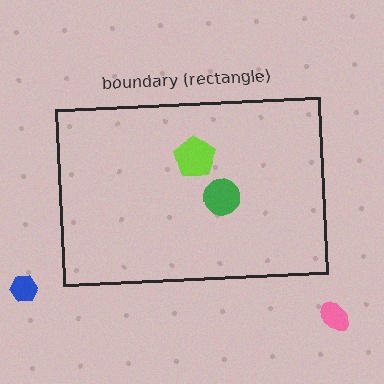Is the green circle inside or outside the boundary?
Inside.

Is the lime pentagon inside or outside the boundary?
Inside.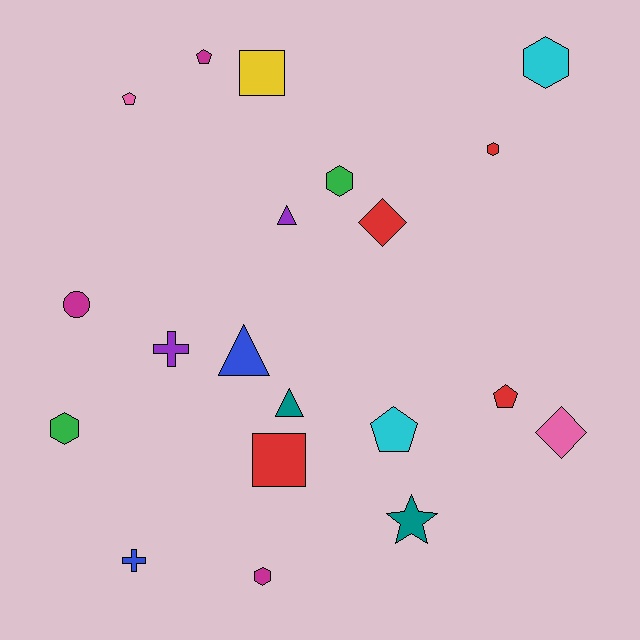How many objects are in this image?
There are 20 objects.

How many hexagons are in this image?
There are 5 hexagons.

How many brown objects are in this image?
There are no brown objects.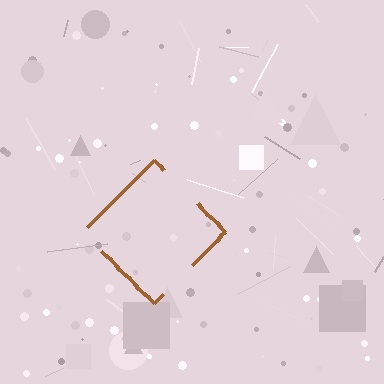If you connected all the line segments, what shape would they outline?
They would outline a diamond.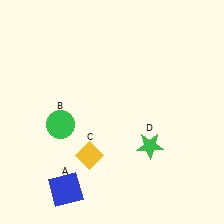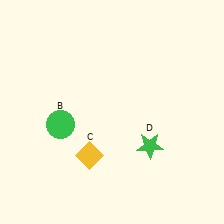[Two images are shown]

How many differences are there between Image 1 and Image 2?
There is 1 difference between the two images.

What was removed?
The blue square (A) was removed in Image 2.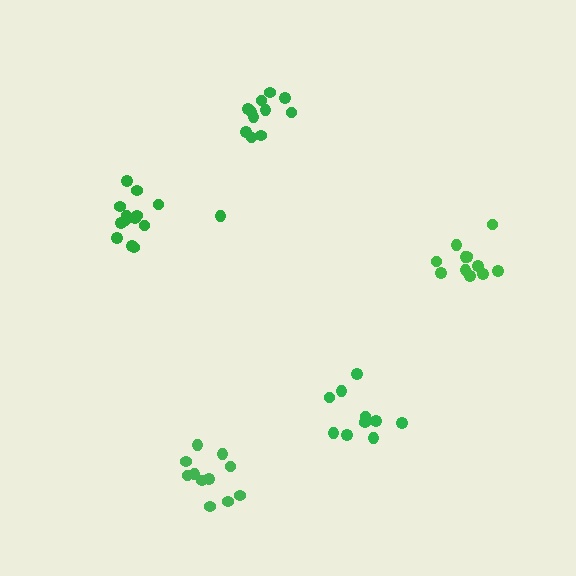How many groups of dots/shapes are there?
There are 5 groups.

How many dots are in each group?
Group 1: 14 dots, Group 2: 10 dots, Group 3: 11 dots, Group 4: 12 dots, Group 5: 11 dots (58 total).